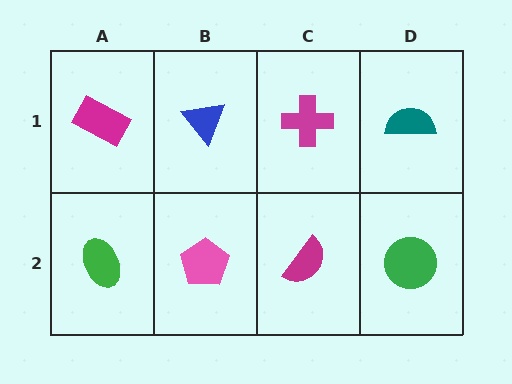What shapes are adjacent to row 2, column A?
A magenta rectangle (row 1, column A), a pink pentagon (row 2, column B).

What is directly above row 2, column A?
A magenta rectangle.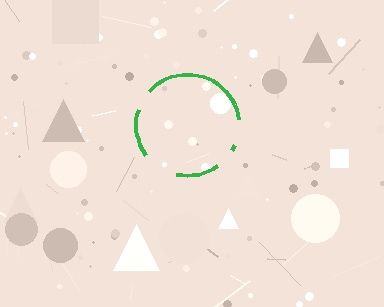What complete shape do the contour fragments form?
The contour fragments form a circle.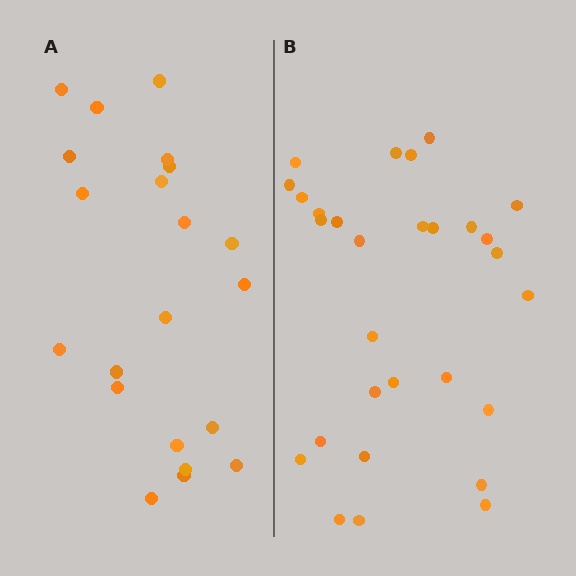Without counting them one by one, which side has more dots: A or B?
Region B (the right region) has more dots.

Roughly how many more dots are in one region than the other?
Region B has roughly 8 or so more dots than region A.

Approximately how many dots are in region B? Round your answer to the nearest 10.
About 30 dots. (The exact count is 29, which rounds to 30.)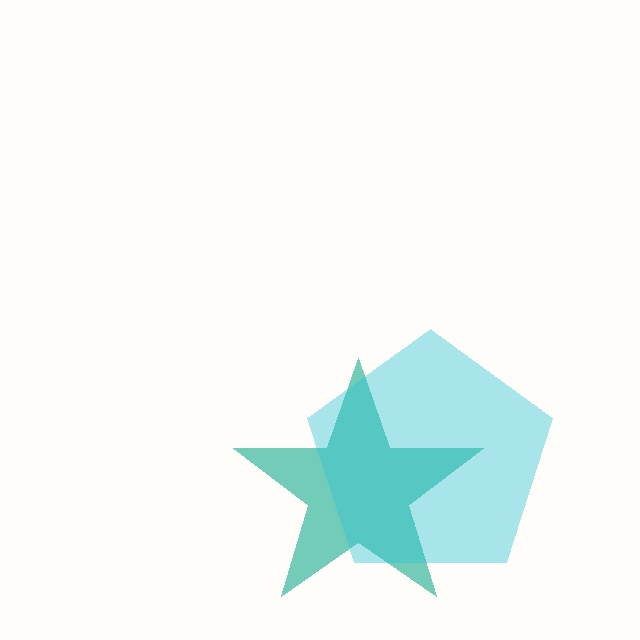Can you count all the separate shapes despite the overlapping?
Yes, there are 2 separate shapes.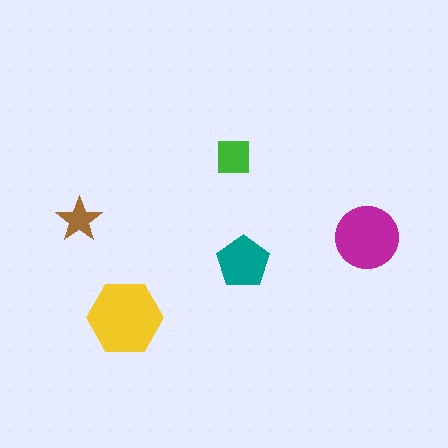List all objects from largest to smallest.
The yellow hexagon, the magenta circle, the teal pentagon, the green square, the brown star.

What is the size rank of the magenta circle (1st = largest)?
2nd.